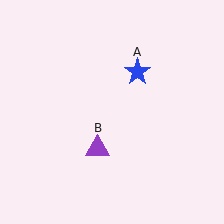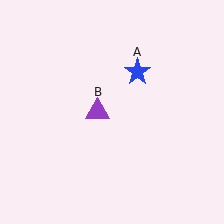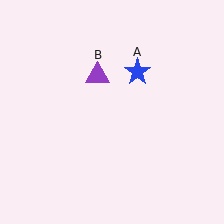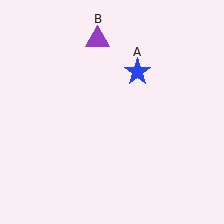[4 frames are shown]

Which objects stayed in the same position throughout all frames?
Blue star (object A) remained stationary.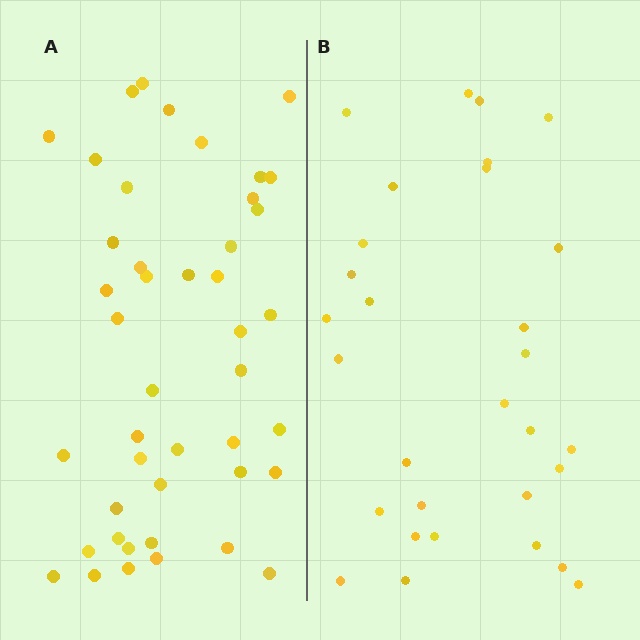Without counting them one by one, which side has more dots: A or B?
Region A (the left region) has more dots.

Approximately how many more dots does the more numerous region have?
Region A has approximately 15 more dots than region B.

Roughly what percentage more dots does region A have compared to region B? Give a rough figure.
About 45% more.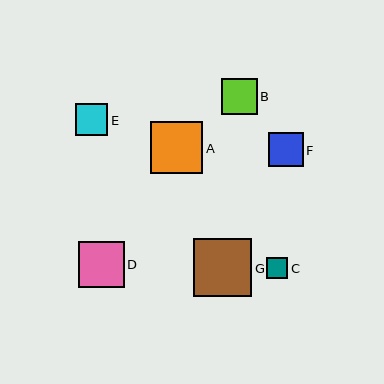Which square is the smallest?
Square C is the smallest with a size of approximately 21 pixels.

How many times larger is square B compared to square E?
Square B is approximately 1.1 times the size of square E.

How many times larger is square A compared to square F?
Square A is approximately 1.5 times the size of square F.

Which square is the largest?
Square G is the largest with a size of approximately 58 pixels.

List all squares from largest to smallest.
From largest to smallest: G, A, D, B, F, E, C.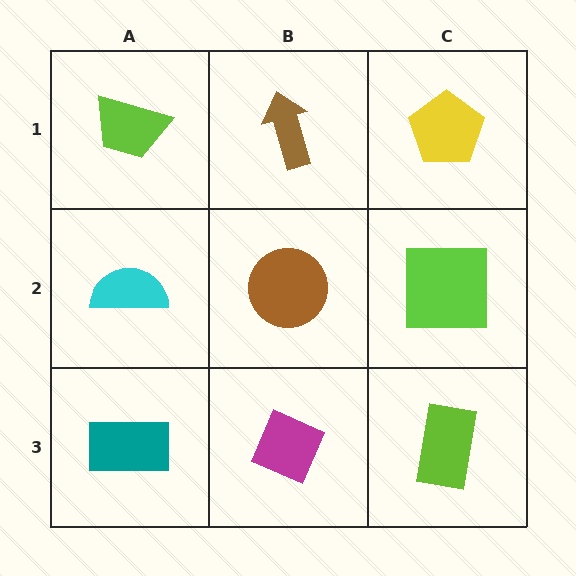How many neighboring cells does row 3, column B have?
3.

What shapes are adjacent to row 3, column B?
A brown circle (row 2, column B), a teal rectangle (row 3, column A), a lime rectangle (row 3, column C).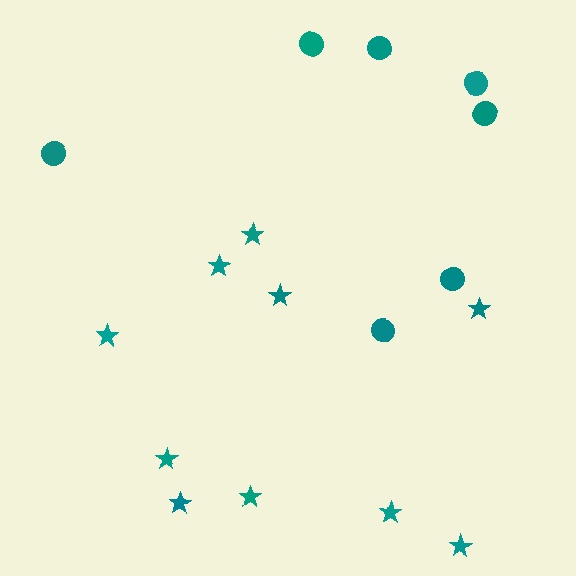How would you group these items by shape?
There are 2 groups: one group of circles (7) and one group of stars (10).